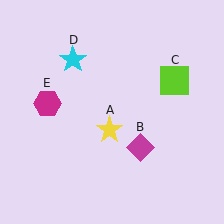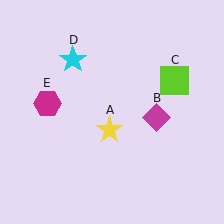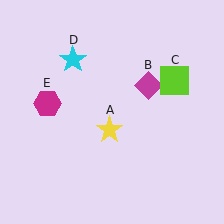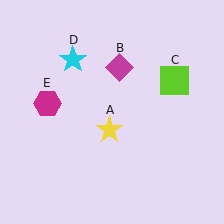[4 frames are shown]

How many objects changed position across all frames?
1 object changed position: magenta diamond (object B).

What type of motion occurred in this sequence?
The magenta diamond (object B) rotated counterclockwise around the center of the scene.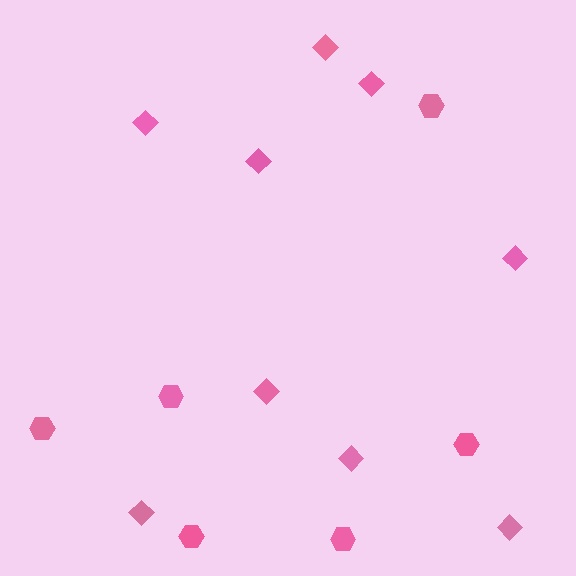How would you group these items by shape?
There are 2 groups: one group of diamonds (9) and one group of hexagons (6).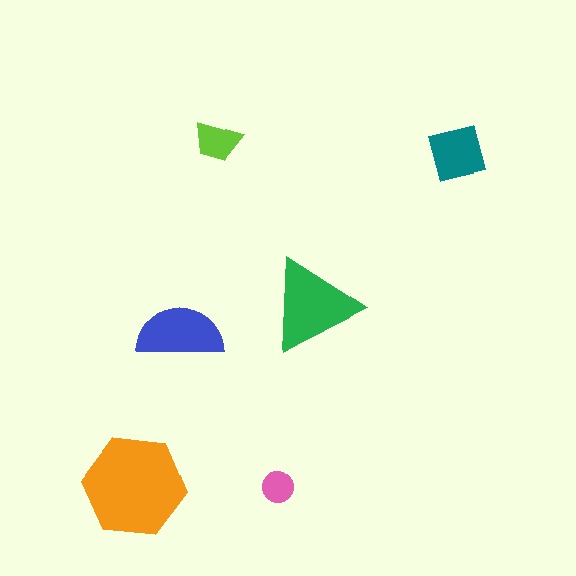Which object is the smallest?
The pink circle.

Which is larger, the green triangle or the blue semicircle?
The green triangle.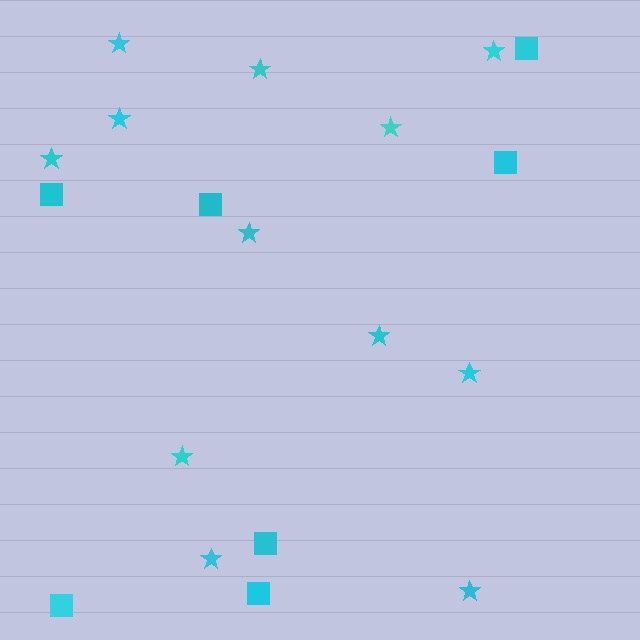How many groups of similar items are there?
There are 2 groups: one group of squares (7) and one group of stars (12).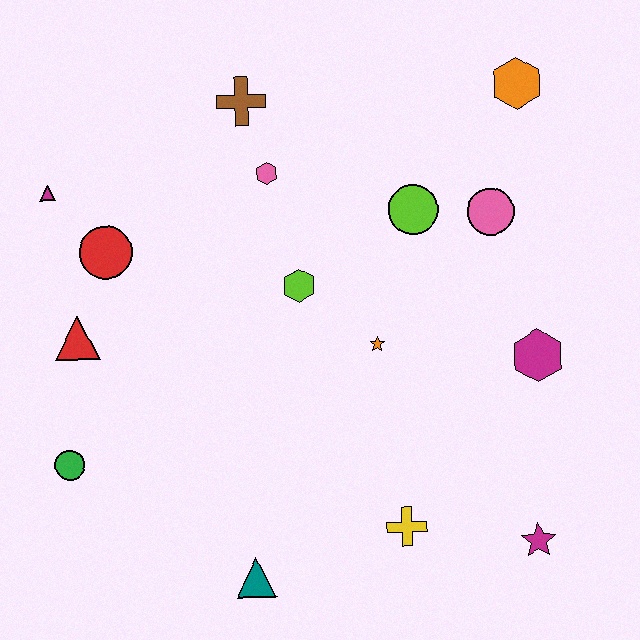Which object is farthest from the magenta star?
The magenta triangle is farthest from the magenta star.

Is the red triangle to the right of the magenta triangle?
Yes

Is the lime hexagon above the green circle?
Yes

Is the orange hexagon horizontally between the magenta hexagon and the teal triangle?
Yes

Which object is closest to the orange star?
The lime hexagon is closest to the orange star.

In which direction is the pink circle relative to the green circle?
The pink circle is to the right of the green circle.